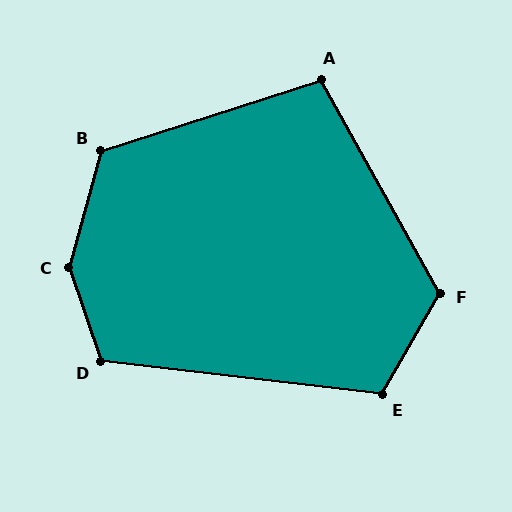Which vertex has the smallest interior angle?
A, at approximately 101 degrees.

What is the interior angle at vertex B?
Approximately 123 degrees (obtuse).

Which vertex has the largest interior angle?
C, at approximately 146 degrees.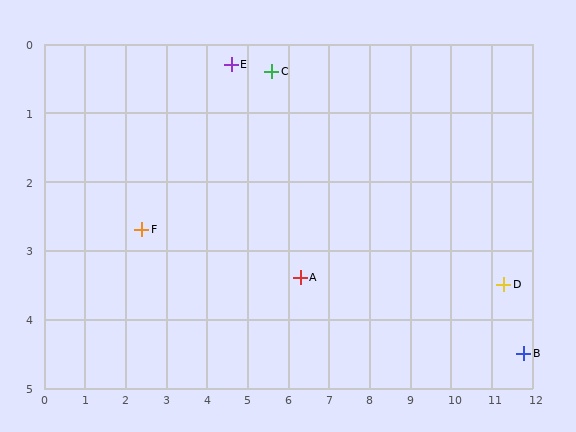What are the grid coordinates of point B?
Point B is at approximately (11.8, 4.5).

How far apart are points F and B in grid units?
Points F and B are about 9.6 grid units apart.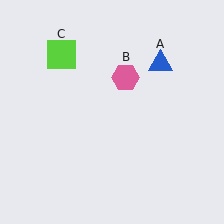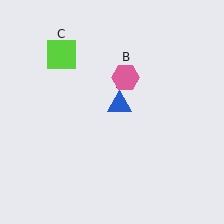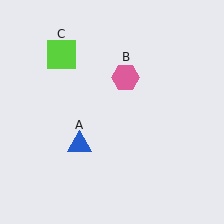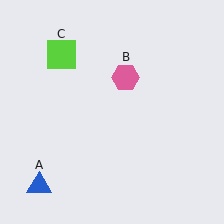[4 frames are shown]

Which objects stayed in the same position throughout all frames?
Pink hexagon (object B) and lime square (object C) remained stationary.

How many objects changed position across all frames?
1 object changed position: blue triangle (object A).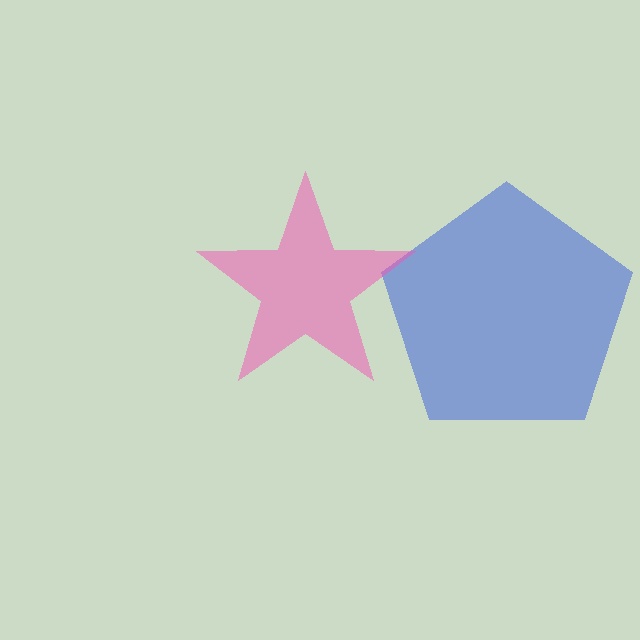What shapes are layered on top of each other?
The layered shapes are: a blue pentagon, a pink star.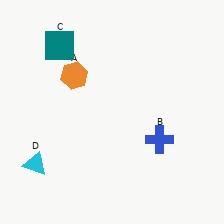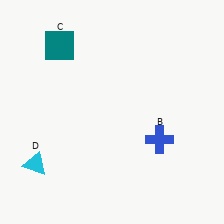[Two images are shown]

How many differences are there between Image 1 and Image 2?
There is 1 difference between the two images.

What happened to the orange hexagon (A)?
The orange hexagon (A) was removed in Image 2. It was in the top-left area of Image 1.